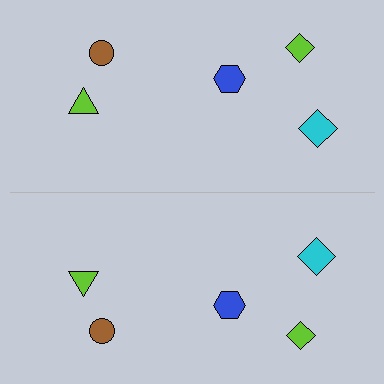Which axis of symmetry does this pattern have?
The pattern has a horizontal axis of symmetry running through the center of the image.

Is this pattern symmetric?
Yes, this pattern has bilateral (reflection) symmetry.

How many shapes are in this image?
There are 10 shapes in this image.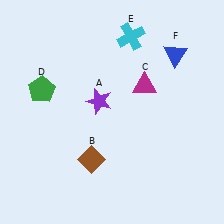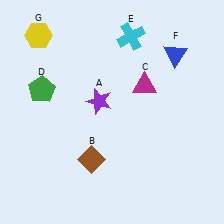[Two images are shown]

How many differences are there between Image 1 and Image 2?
There is 1 difference between the two images.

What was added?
A yellow hexagon (G) was added in Image 2.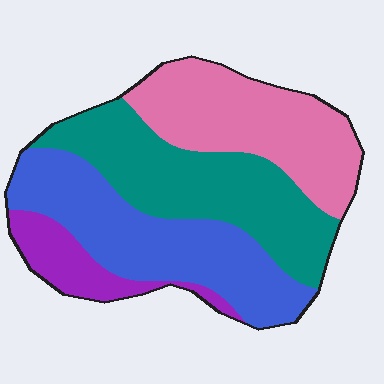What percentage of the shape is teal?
Teal covers 31% of the shape.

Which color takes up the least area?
Purple, at roughly 10%.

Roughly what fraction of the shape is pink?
Pink covers roughly 30% of the shape.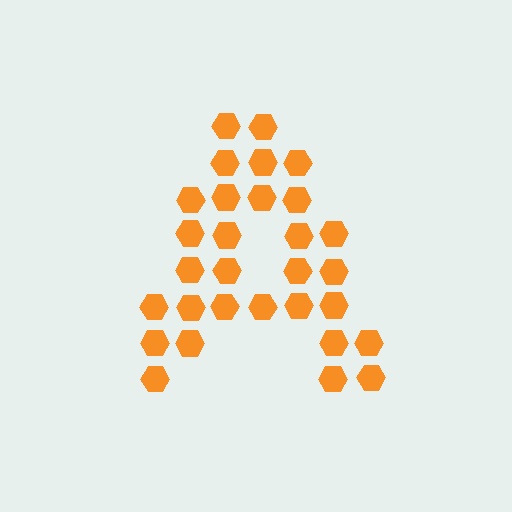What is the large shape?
The large shape is the letter A.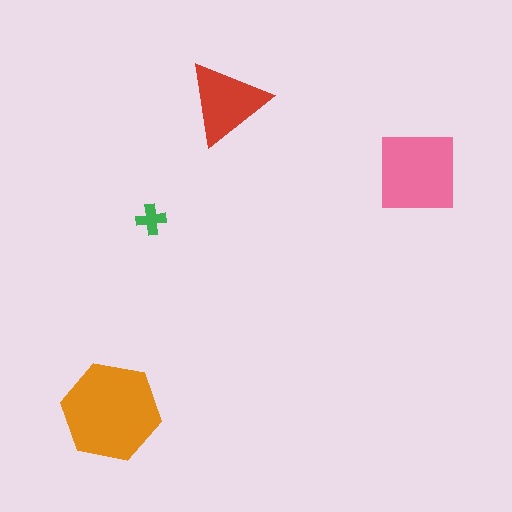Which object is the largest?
The orange hexagon.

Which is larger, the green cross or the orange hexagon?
The orange hexagon.